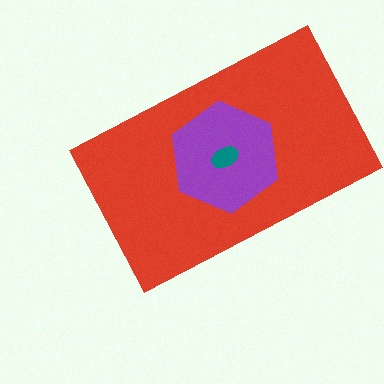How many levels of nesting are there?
3.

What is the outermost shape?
The red rectangle.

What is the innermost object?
The teal ellipse.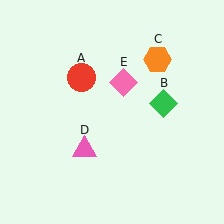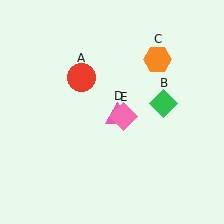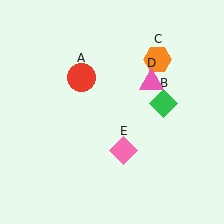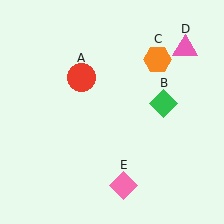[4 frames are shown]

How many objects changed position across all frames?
2 objects changed position: pink triangle (object D), pink diamond (object E).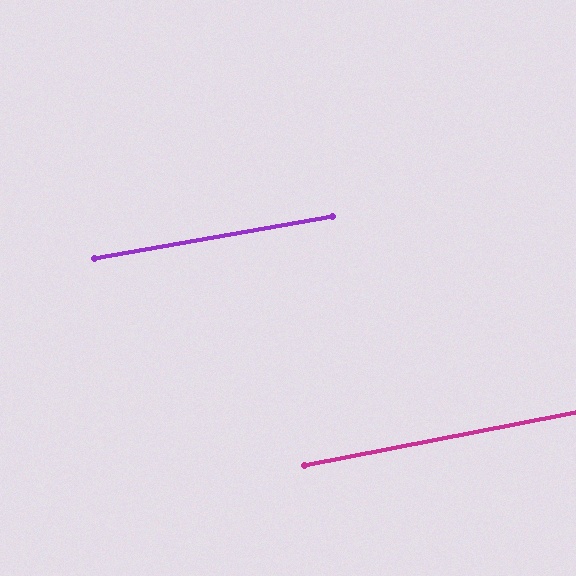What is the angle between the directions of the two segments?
Approximately 1 degree.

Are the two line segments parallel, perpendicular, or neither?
Parallel — their directions differ by only 1.1°.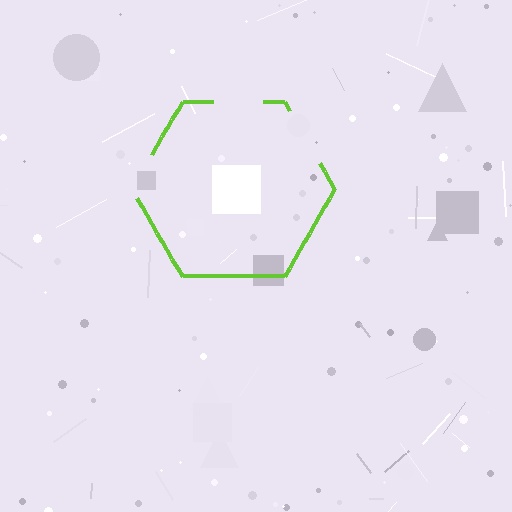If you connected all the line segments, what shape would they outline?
They would outline a hexagon.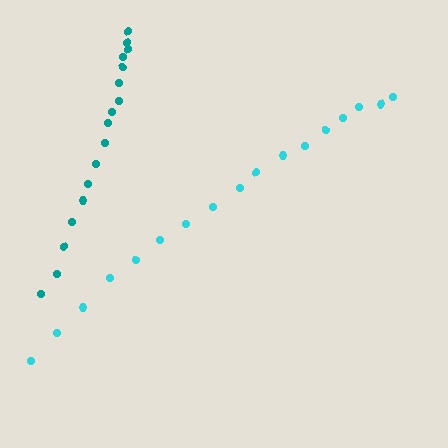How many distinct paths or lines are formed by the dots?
There are 2 distinct paths.